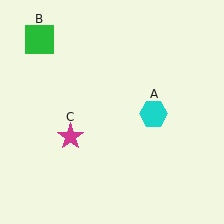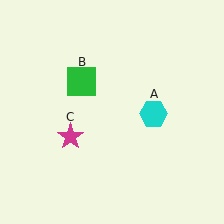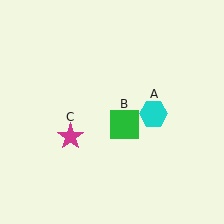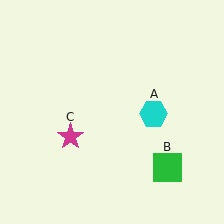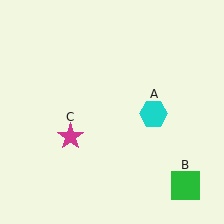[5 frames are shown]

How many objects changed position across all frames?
1 object changed position: green square (object B).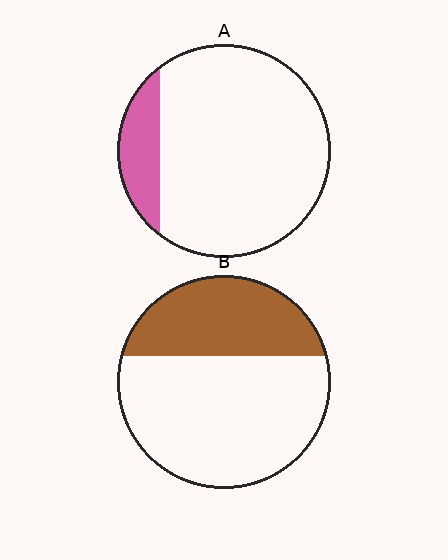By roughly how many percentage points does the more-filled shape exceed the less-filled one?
By roughly 20 percentage points (B over A).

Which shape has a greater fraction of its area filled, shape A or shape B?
Shape B.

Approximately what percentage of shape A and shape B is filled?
A is approximately 15% and B is approximately 35%.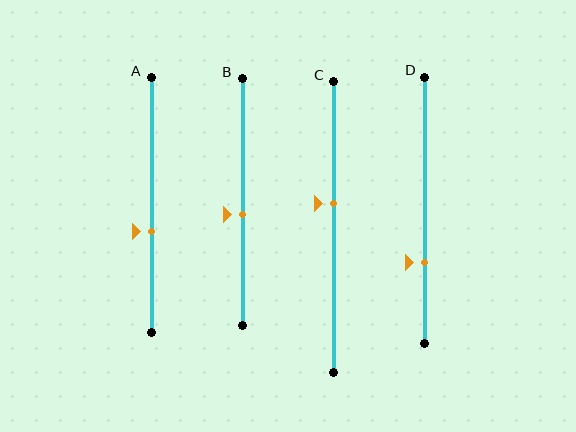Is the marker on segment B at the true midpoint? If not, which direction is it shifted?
No, the marker on segment B is shifted downward by about 5% of the segment length.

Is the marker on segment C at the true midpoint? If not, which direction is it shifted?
No, the marker on segment C is shifted upward by about 8% of the segment length.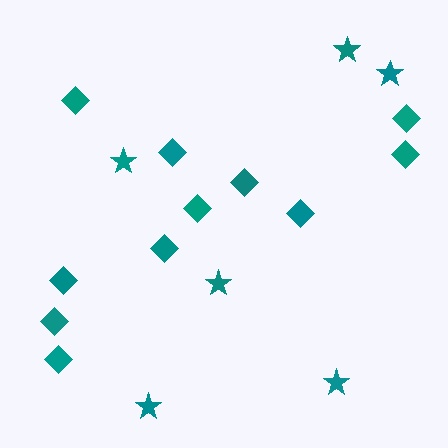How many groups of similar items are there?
There are 2 groups: one group of diamonds (11) and one group of stars (6).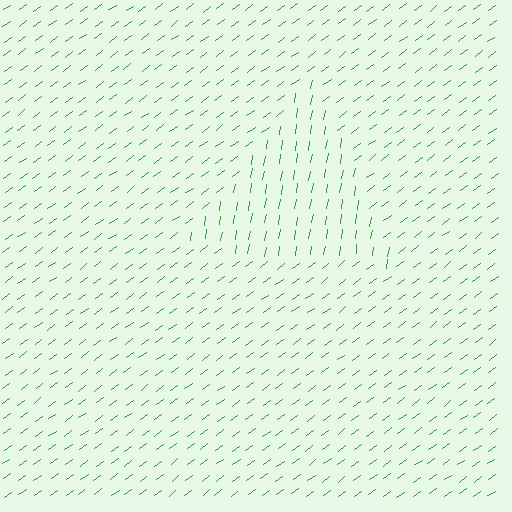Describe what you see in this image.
The image is filled with small green line segments. A triangle region in the image has lines oriented differently from the surrounding lines, creating a visible texture boundary.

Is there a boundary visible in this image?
Yes, there is a texture boundary formed by a change in line orientation.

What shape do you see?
I see a triangle.